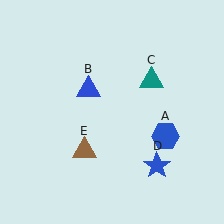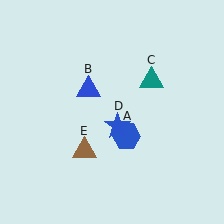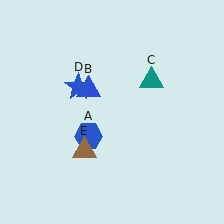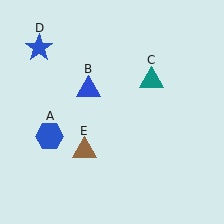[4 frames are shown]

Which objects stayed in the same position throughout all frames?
Blue triangle (object B) and teal triangle (object C) and brown triangle (object E) remained stationary.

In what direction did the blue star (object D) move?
The blue star (object D) moved up and to the left.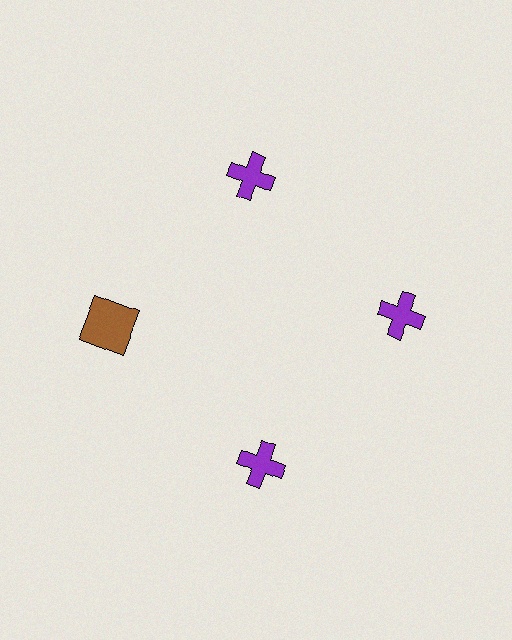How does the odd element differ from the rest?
It differs in both color (brown instead of purple) and shape (square instead of cross).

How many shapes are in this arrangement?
There are 4 shapes arranged in a ring pattern.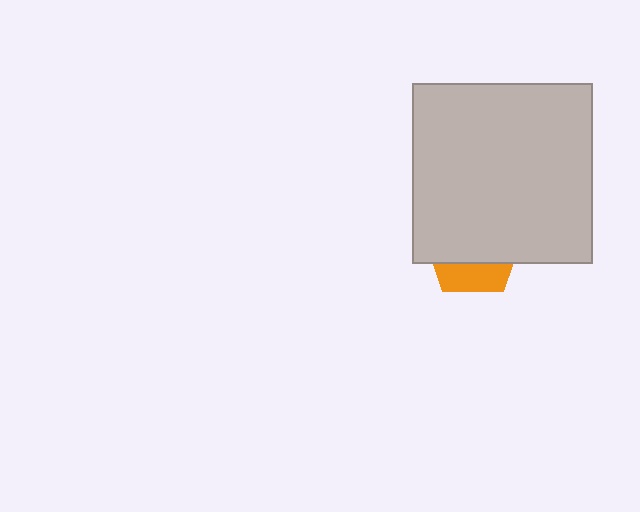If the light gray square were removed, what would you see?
You would see the complete orange pentagon.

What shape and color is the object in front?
The object in front is a light gray square.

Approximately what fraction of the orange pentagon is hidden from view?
Roughly 70% of the orange pentagon is hidden behind the light gray square.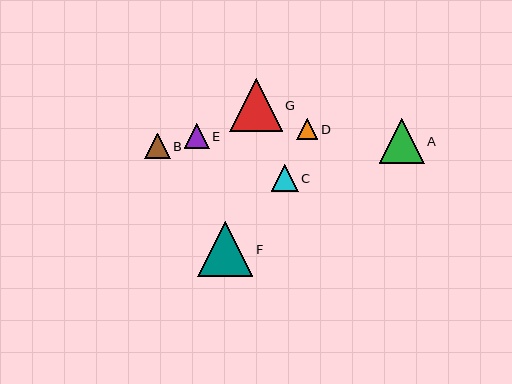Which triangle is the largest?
Triangle F is the largest with a size of approximately 55 pixels.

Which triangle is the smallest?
Triangle D is the smallest with a size of approximately 21 pixels.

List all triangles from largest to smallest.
From largest to smallest: F, G, A, C, B, E, D.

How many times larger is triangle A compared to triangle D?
Triangle A is approximately 2.1 times the size of triangle D.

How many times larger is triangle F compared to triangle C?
Triangle F is approximately 2.0 times the size of triangle C.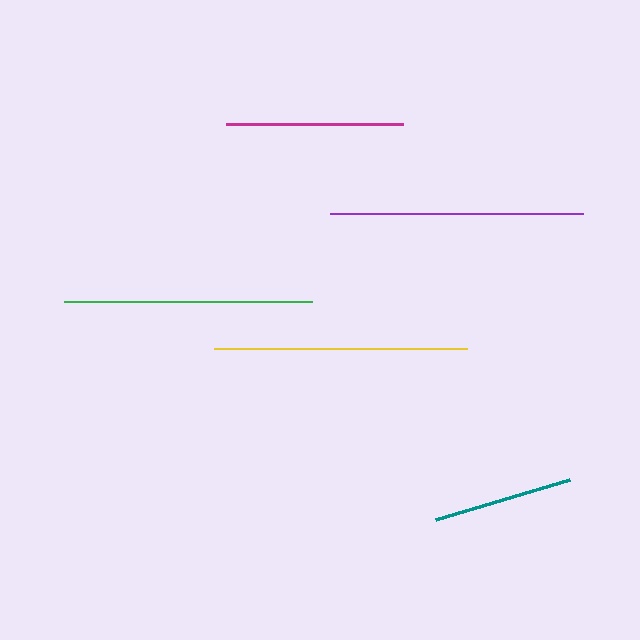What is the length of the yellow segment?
The yellow segment is approximately 254 pixels long.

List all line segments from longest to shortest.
From longest to shortest: yellow, purple, green, magenta, teal.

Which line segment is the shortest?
The teal line is the shortest at approximately 140 pixels.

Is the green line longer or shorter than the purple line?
The purple line is longer than the green line.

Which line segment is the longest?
The yellow line is the longest at approximately 254 pixels.